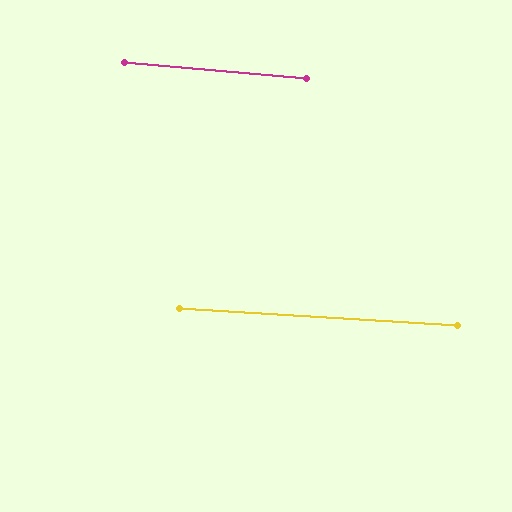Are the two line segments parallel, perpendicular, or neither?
Parallel — their directions differ by only 1.5°.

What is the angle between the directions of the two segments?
Approximately 1 degree.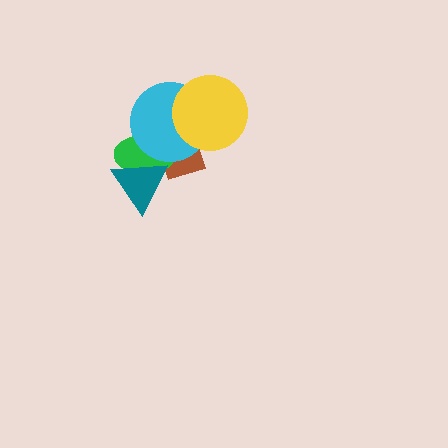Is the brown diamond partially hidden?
Yes, it is partially covered by another shape.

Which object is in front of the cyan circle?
The yellow circle is in front of the cyan circle.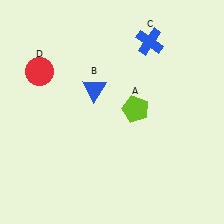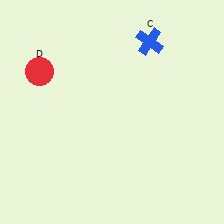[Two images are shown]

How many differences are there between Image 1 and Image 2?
There are 2 differences between the two images.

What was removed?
The blue triangle (B), the lime pentagon (A) were removed in Image 2.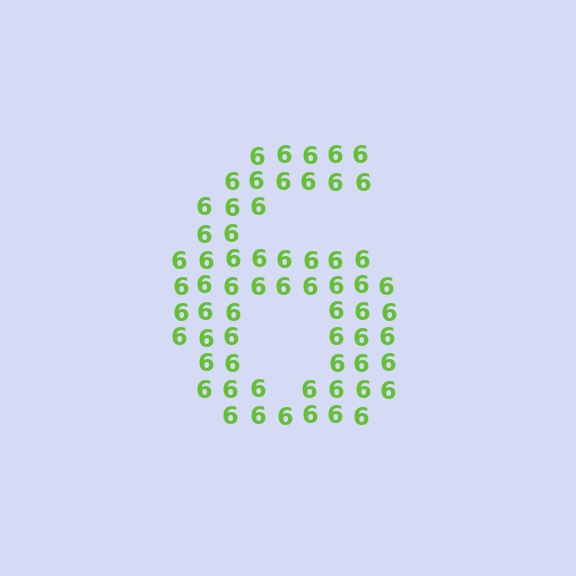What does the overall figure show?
The overall figure shows the digit 6.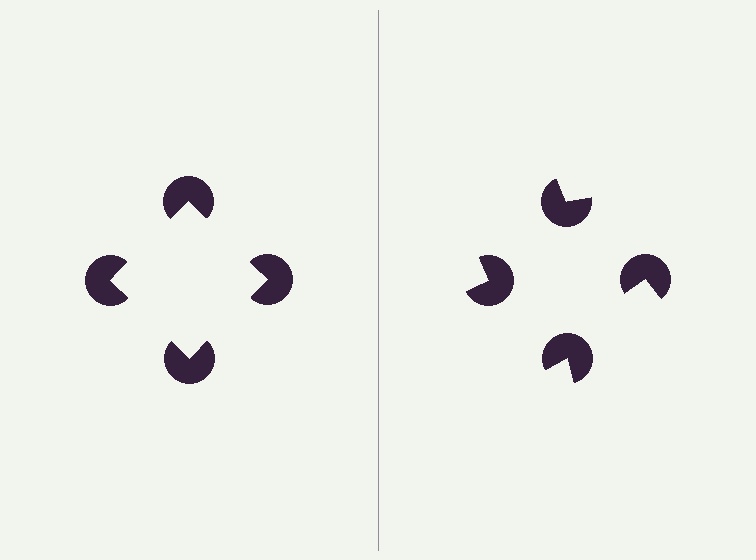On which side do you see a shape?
An illusory square appears on the left side. On the right side the wedge cuts are rotated, so no coherent shape forms.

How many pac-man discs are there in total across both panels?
8 — 4 on each side.